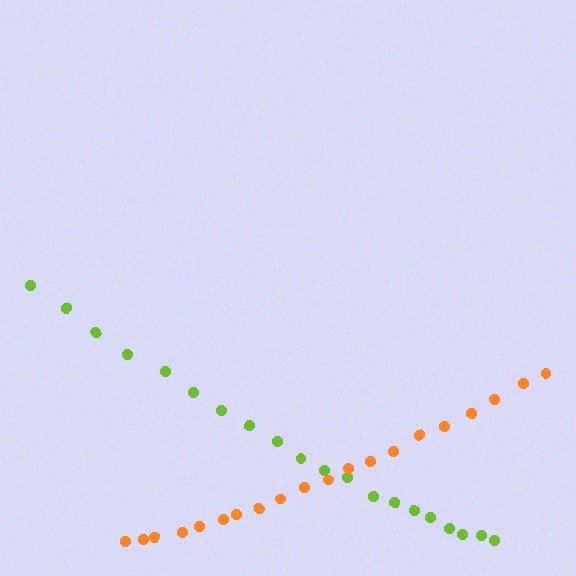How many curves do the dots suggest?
There are 2 distinct paths.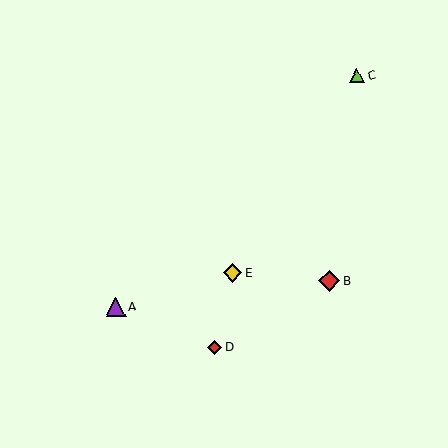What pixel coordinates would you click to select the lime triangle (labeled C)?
Click at (357, 75) to select the lime triangle C.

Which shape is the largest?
The red diamond (labeled B) is the largest.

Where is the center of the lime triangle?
The center of the lime triangle is at (357, 75).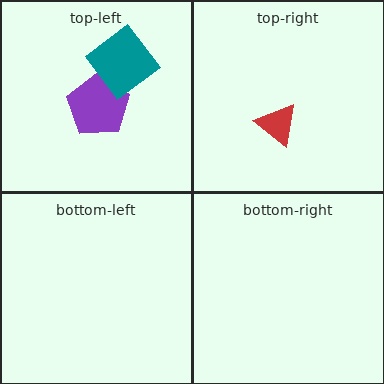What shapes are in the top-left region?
The purple pentagon, the teal diamond.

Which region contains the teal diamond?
The top-left region.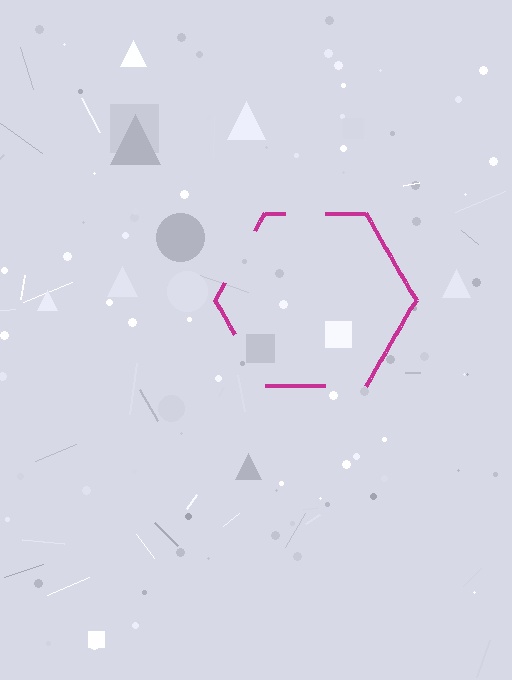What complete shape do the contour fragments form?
The contour fragments form a hexagon.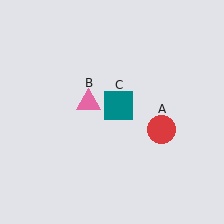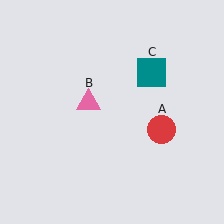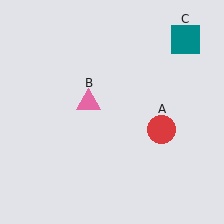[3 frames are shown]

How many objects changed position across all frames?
1 object changed position: teal square (object C).